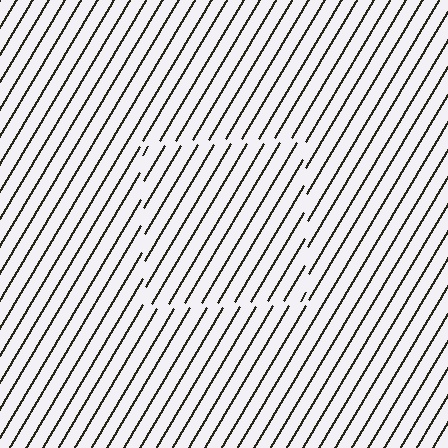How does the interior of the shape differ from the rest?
The interior of the shape contains the same grating, shifted by half a period — the contour is defined by the phase discontinuity where line-ends from the inner and outer gratings abut.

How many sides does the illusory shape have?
4 sides — the line-ends trace a square.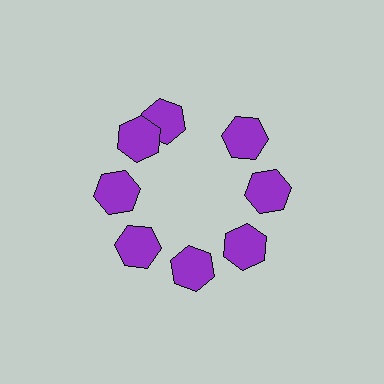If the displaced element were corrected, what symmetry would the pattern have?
It would have 8-fold rotational symmetry — the pattern would map onto itself every 45 degrees.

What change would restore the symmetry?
The symmetry would be restored by rotating it back into even spacing with its neighbors so that all 8 hexagons sit at equal angles and equal distance from the center.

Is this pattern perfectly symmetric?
No. The 8 purple hexagons are arranged in a ring, but one element near the 12 o'clock position is rotated out of alignment along the ring, breaking the 8-fold rotational symmetry.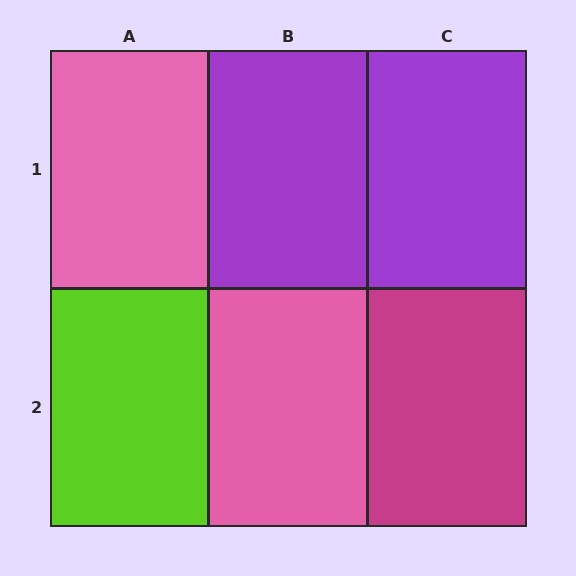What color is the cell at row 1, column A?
Pink.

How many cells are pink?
2 cells are pink.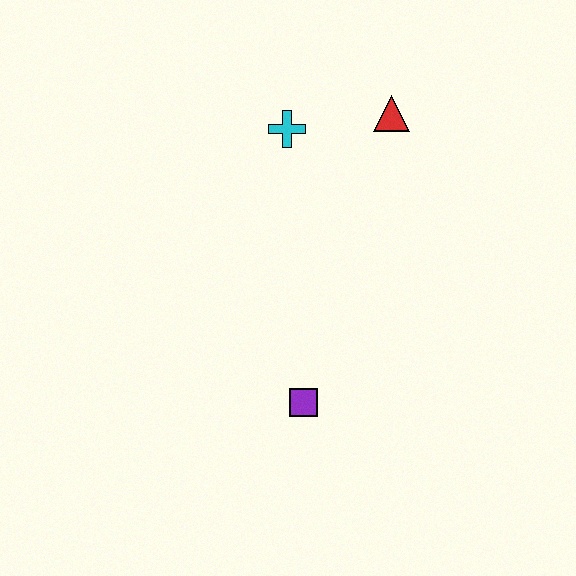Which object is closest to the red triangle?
The cyan cross is closest to the red triangle.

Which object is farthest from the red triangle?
The purple square is farthest from the red triangle.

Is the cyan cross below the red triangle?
Yes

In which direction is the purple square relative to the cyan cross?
The purple square is below the cyan cross.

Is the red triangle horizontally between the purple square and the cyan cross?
No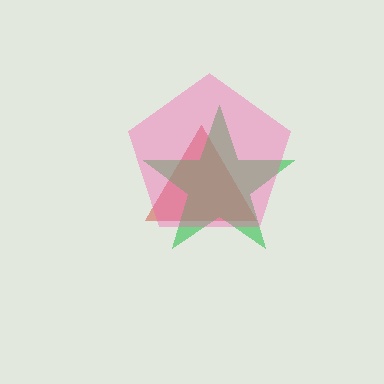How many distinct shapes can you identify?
There are 3 distinct shapes: a red triangle, a green star, a pink pentagon.